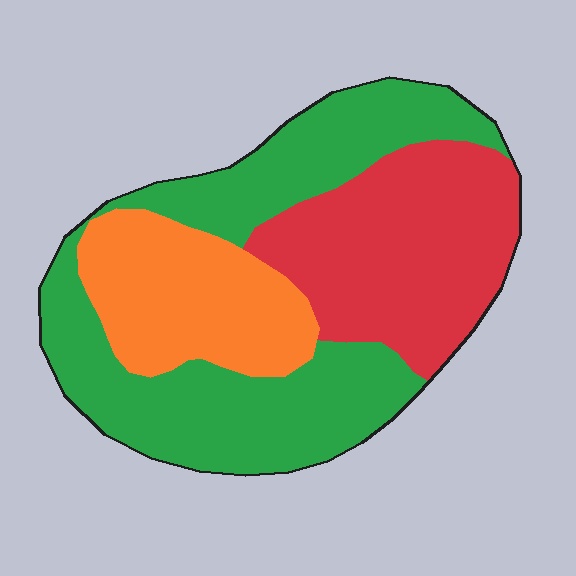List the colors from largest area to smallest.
From largest to smallest: green, red, orange.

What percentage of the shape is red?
Red covers 31% of the shape.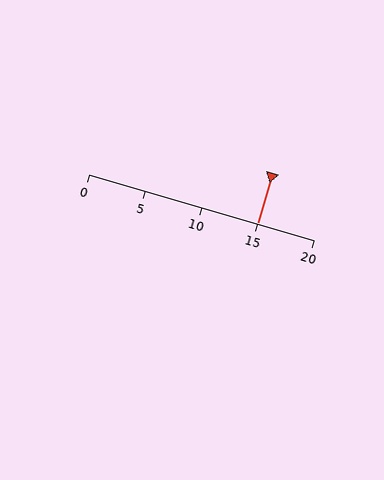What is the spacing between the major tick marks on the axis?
The major ticks are spaced 5 apart.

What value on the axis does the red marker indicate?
The marker indicates approximately 15.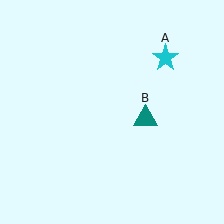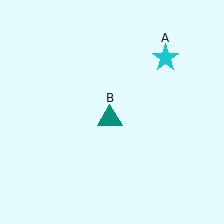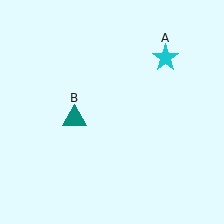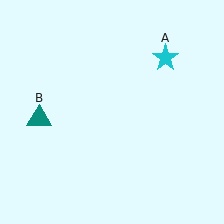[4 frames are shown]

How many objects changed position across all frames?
1 object changed position: teal triangle (object B).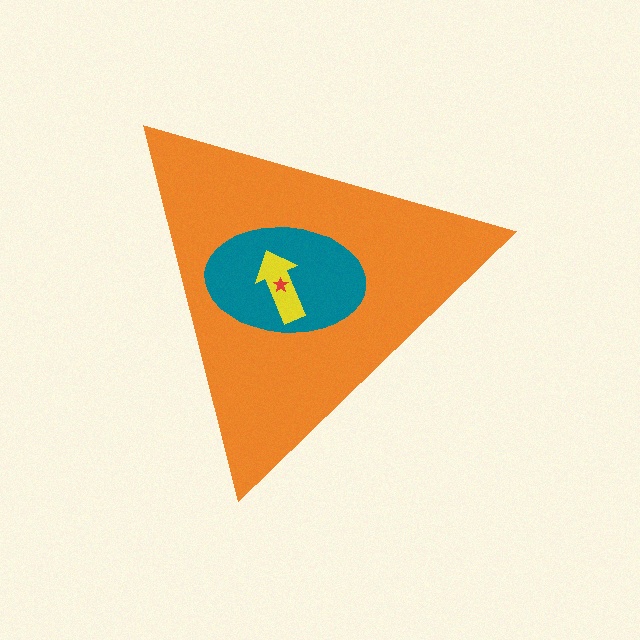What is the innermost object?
The red star.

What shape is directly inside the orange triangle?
The teal ellipse.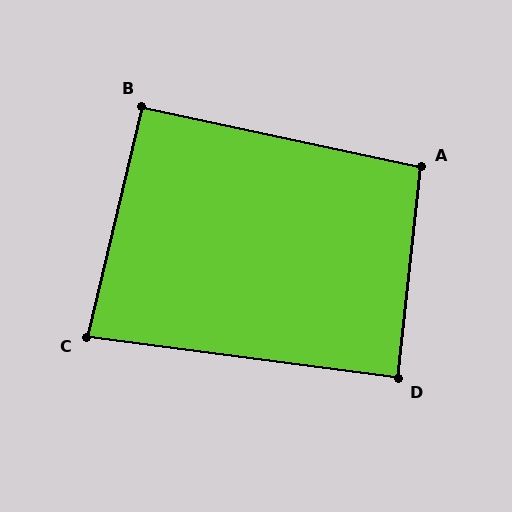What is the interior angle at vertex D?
Approximately 89 degrees (approximately right).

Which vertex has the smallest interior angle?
C, at approximately 84 degrees.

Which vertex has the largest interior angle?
A, at approximately 96 degrees.